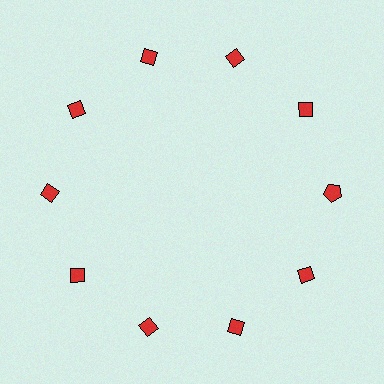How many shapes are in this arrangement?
There are 10 shapes arranged in a ring pattern.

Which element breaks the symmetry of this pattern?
The red pentagon at roughly the 3 o'clock position breaks the symmetry. All other shapes are red diamonds.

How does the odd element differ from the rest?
It has a different shape: pentagon instead of diamond.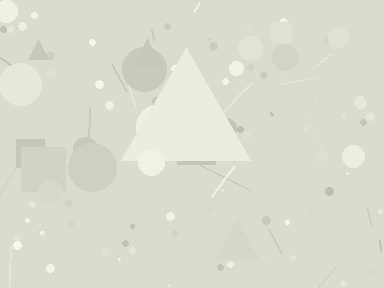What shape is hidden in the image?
A triangle is hidden in the image.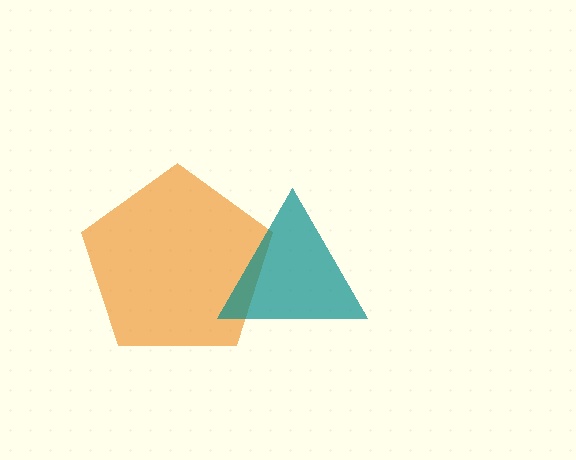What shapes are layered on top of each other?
The layered shapes are: an orange pentagon, a teal triangle.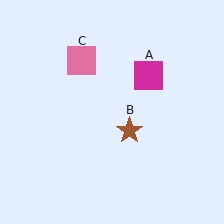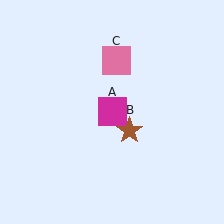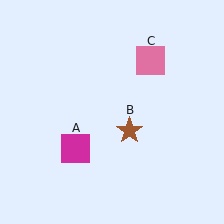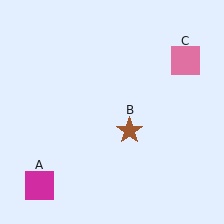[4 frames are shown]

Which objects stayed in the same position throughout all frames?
Brown star (object B) remained stationary.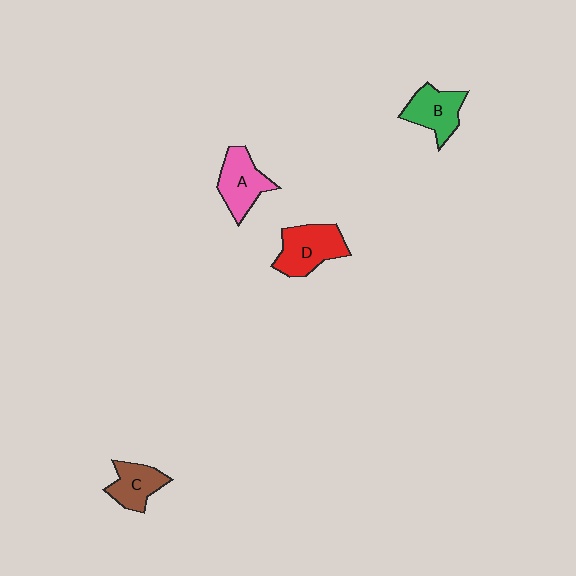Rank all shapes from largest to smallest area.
From largest to smallest: D (red), A (pink), B (green), C (brown).